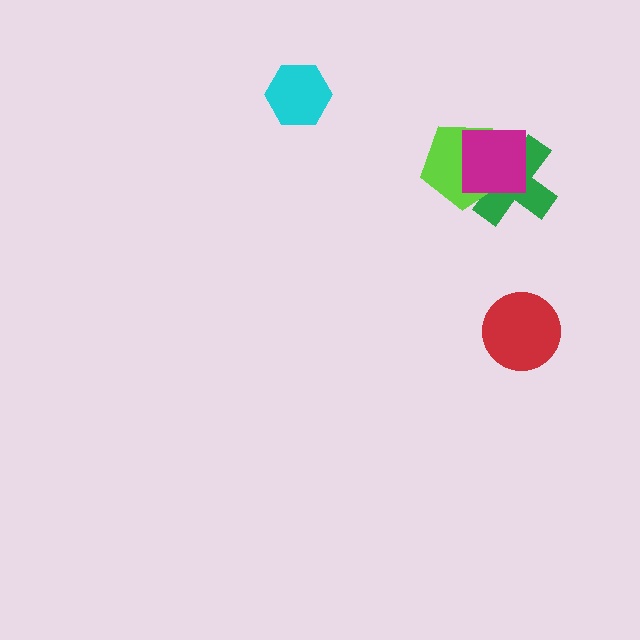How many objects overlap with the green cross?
2 objects overlap with the green cross.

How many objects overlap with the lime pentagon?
2 objects overlap with the lime pentagon.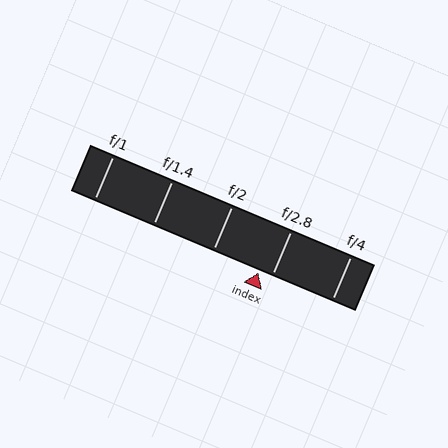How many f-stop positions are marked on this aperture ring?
There are 5 f-stop positions marked.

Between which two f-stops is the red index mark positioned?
The index mark is between f/2 and f/2.8.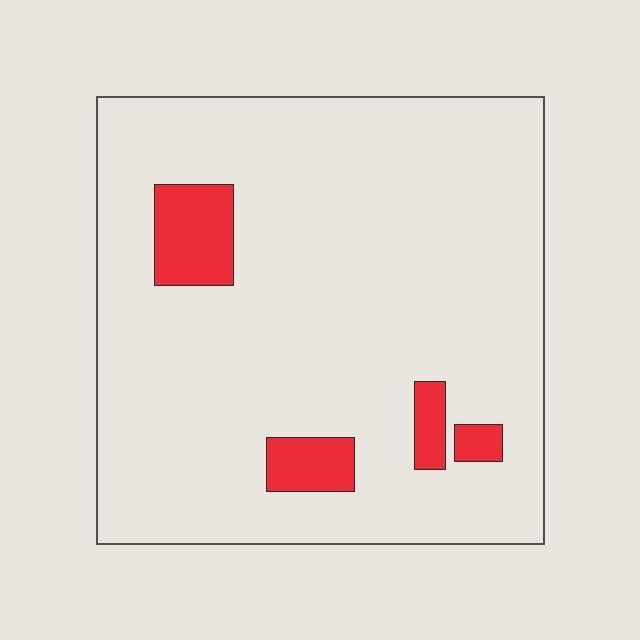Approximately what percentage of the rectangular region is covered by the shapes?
Approximately 10%.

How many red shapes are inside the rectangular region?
4.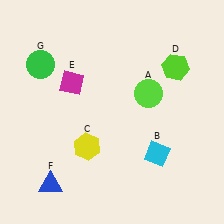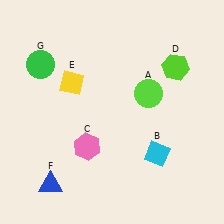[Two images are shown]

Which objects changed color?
C changed from yellow to pink. E changed from magenta to yellow.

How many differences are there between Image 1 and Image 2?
There are 2 differences between the two images.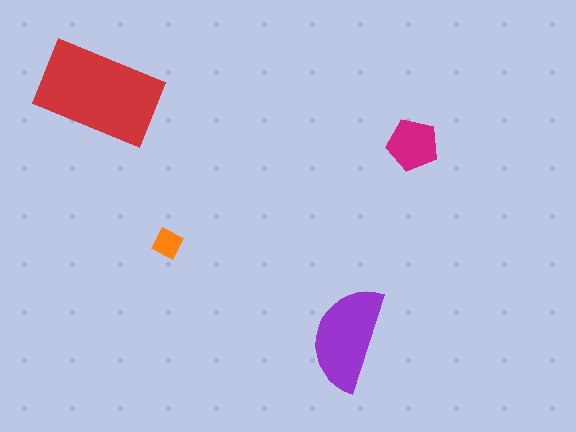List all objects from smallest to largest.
The orange diamond, the magenta pentagon, the purple semicircle, the red rectangle.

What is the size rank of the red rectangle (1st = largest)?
1st.